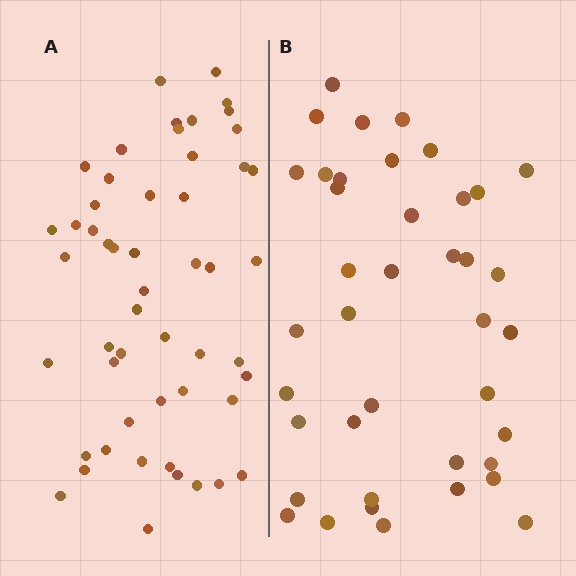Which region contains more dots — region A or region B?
Region A (the left region) has more dots.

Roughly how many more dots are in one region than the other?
Region A has roughly 12 or so more dots than region B.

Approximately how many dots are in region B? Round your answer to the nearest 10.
About 40 dots.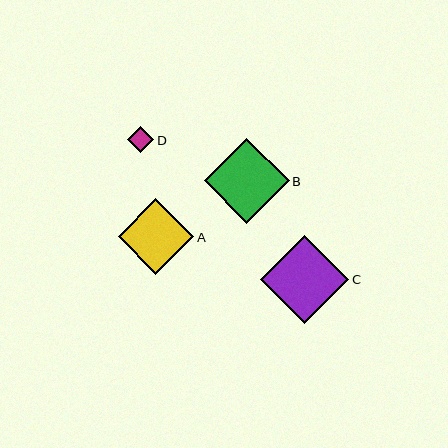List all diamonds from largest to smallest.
From largest to smallest: C, B, A, D.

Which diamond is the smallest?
Diamond D is the smallest with a size of approximately 26 pixels.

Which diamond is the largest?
Diamond C is the largest with a size of approximately 88 pixels.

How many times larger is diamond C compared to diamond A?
Diamond C is approximately 1.2 times the size of diamond A.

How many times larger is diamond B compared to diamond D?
Diamond B is approximately 3.2 times the size of diamond D.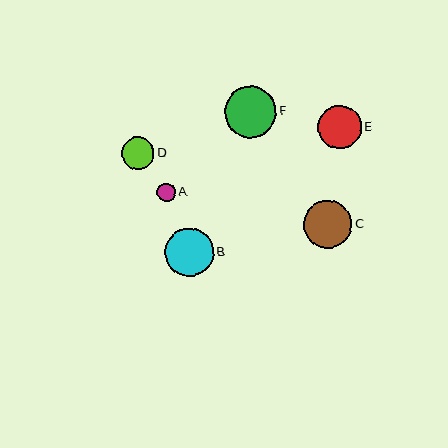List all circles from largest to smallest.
From largest to smallest: F, B, C, E, D, A.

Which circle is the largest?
Circle F is the largest with a size of approximately 51 pixels.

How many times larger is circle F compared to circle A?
Circle F is approximately 2.8 times the size of circle A.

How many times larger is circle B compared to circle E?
Circle B is approximately 1.1 times the size of circle E.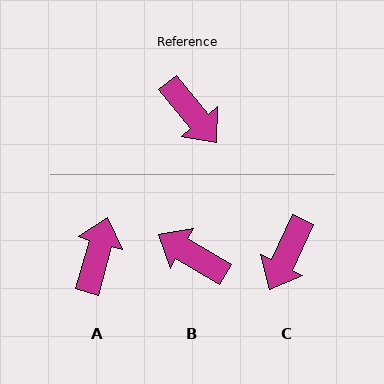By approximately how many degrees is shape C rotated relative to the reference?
Approximately 65 degrees clockwise.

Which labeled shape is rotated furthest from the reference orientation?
B, about 160 degrees away.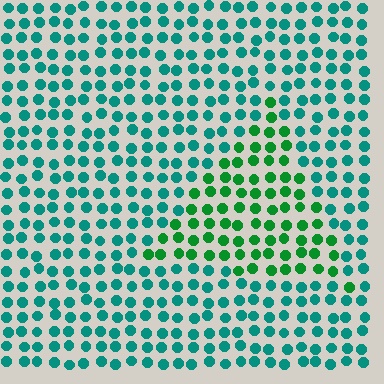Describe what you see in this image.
The image is filled with small teal elements in a uniform arrangement. A triangle-shaped region is visible where the elements are tinted to a slightly different hue, forming a subtle color boundary.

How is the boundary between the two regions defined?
The boundary is defined purely by a slight shift in hue (about 38 degrees). Spacing, size, and orientation are identical on both sides.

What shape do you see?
I see a triangle.